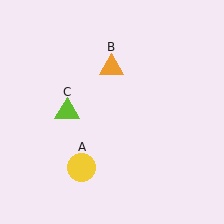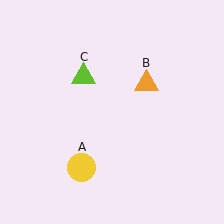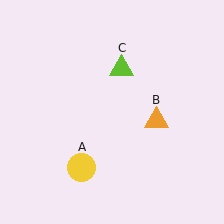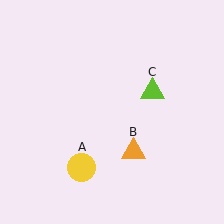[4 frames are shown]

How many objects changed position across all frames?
2 objects changed position: orange triangle (object B), lime triangle (object C).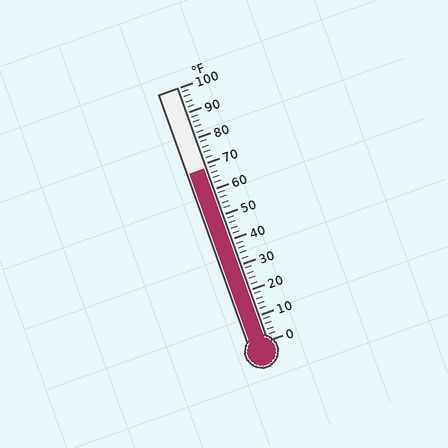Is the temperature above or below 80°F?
The temperature is below 80°F.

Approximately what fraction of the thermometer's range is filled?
The thermometer is filled to approximately 70% of its range.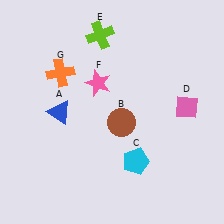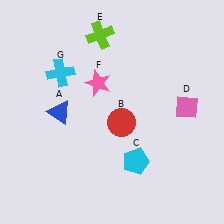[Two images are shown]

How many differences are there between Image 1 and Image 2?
There are 2 differences between the two images.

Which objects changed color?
B changed from brown to red. G changed from orange to cyan.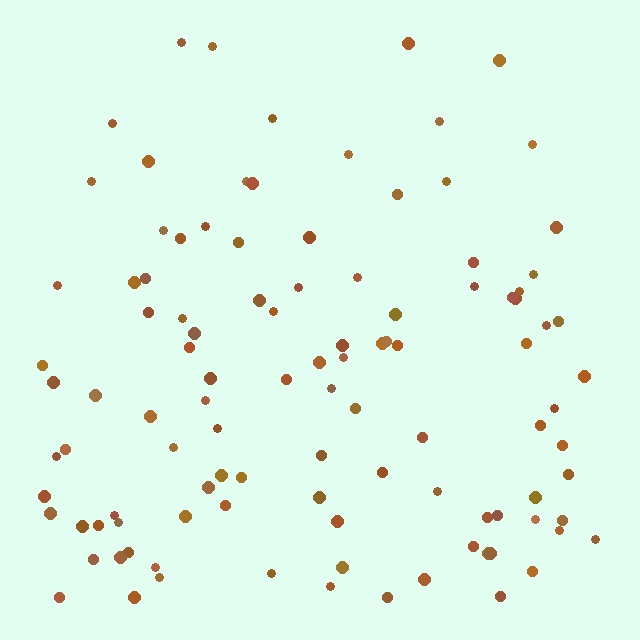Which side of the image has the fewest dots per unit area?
The top.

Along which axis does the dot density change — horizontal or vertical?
Vertical.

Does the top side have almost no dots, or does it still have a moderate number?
Still a moderate number, just noticeably fewer than the bottom.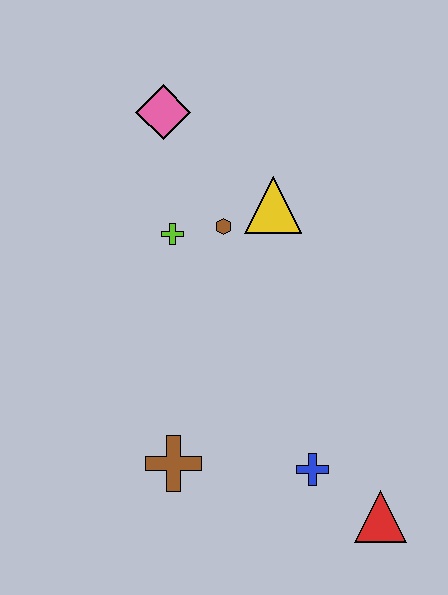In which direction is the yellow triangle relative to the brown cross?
The yellow triangle is above the brown cross.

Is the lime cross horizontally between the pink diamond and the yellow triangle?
Yes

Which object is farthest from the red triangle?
The pink diamond is farthest from the red triangle.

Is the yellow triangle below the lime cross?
No